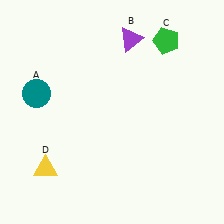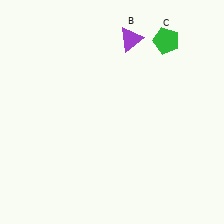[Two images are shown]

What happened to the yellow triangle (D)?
The yellow triangle (D) was removed in Image 2. It was in the bottom-left area of Image 1.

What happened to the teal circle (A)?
The teal circle (A) was removed in Image 2. It was in the top-left area of Image 1.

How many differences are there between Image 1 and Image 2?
There are 2 differences between the two images.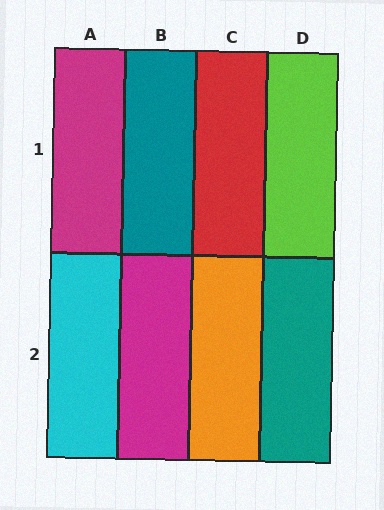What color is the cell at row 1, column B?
Teal.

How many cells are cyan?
1 cell is cyan.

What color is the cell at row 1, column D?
Lime.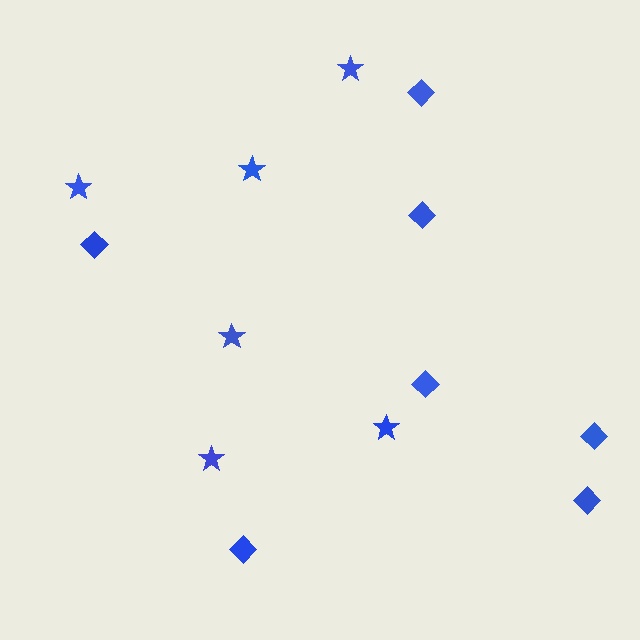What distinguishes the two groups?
There are 2 groups: one group of diamonds (7) and one group of stars (6).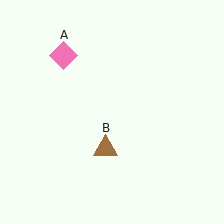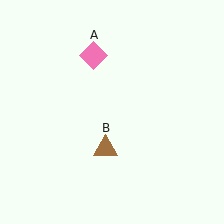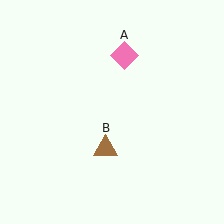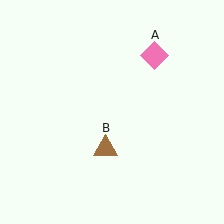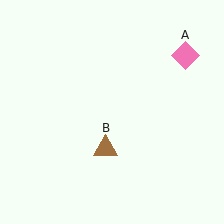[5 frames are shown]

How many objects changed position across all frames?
1 object changed position: pink diamond (object A).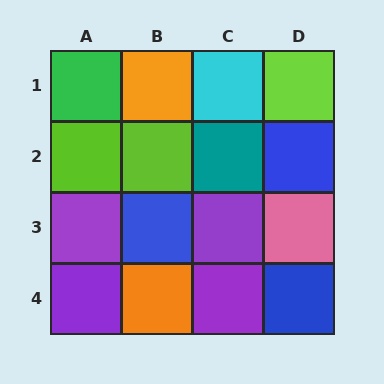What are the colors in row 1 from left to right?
Green, orange, cyan, lime.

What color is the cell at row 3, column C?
Purple.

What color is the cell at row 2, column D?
Blue.